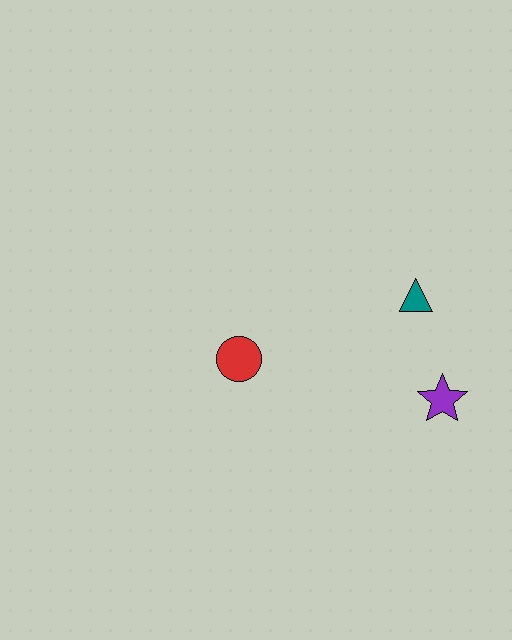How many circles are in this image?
There is 1 circle.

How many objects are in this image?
There are 3 objects.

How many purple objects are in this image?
There is 1 purple object.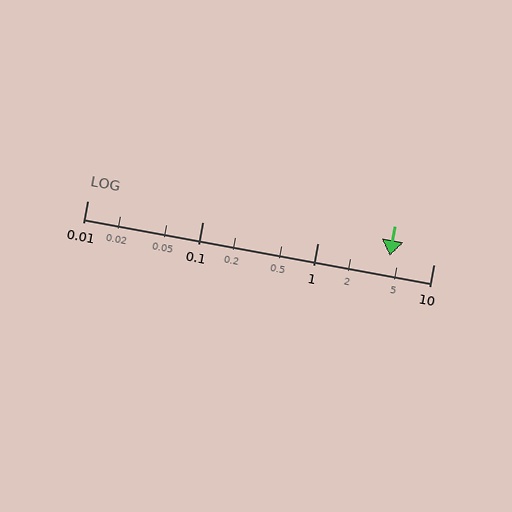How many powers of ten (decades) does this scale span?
The scale spans 3 decades, from 0.01 to 10.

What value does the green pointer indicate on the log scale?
The pointer indicates approximately 4.2.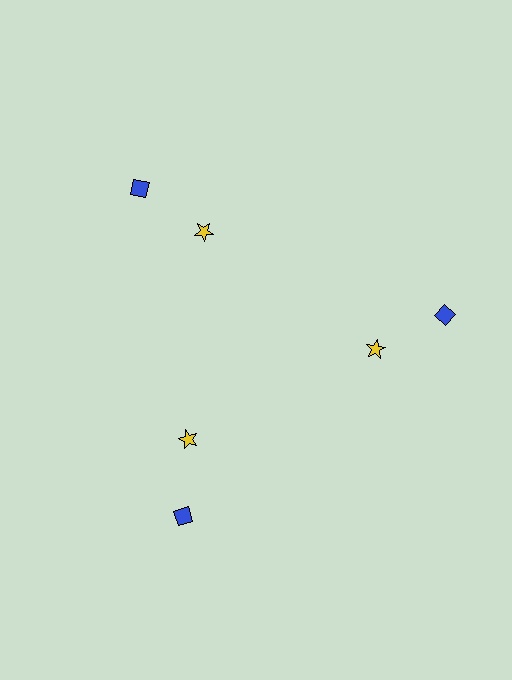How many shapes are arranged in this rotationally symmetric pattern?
There are 6 shapes, arranged in 3 groups of 2.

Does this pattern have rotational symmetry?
Yes, this pattern has 3-fold rotational symmetry. It looks the same after rotating 120 degrees around the center.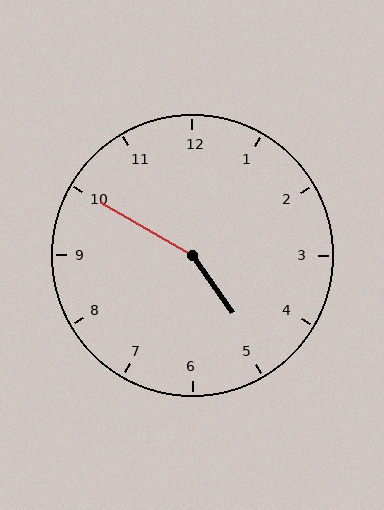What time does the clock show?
4:50.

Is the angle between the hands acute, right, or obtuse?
It is obtuse.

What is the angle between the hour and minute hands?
Approximately 155 degrees.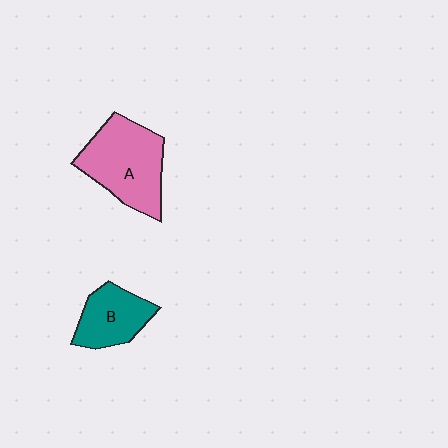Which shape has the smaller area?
Shape B (teal).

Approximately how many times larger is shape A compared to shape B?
Approximately 1.6 times.